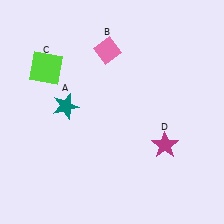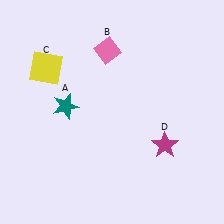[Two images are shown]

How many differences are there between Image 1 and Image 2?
There is 1 difference between the two images.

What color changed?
The square (C) changed from lime in Image 1 to yellow in Image 2.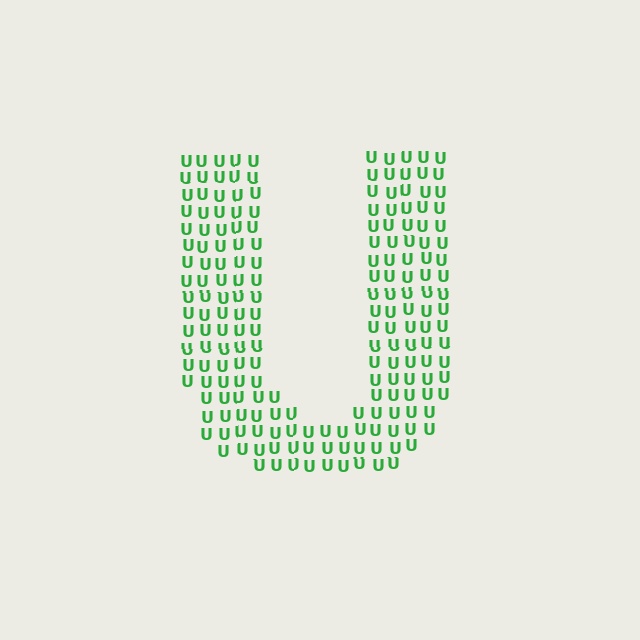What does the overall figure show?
The overall figure shows the letter U.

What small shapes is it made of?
It is made of small letter U's.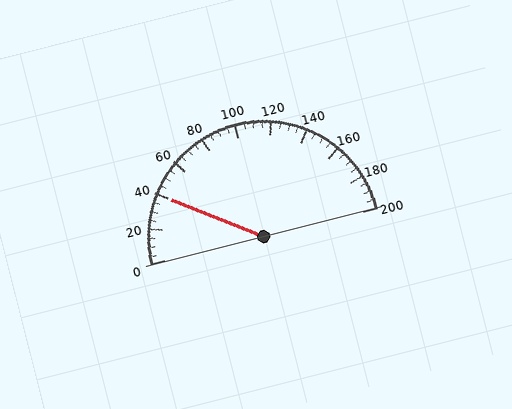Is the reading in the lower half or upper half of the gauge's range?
The reading is in the lower half of the range (0 to 200).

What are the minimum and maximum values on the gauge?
The gauge ranges from 0 to 200.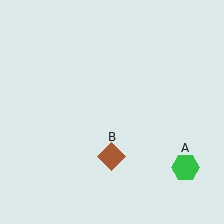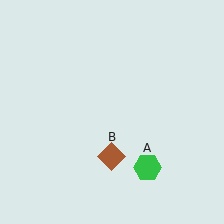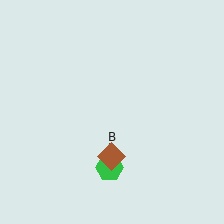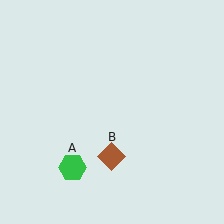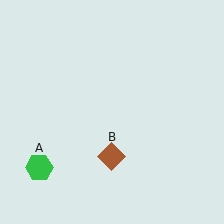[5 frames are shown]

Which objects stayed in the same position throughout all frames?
Brown diamond (object B) remained stationary.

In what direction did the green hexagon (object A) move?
The green hexagon (object A) moved left.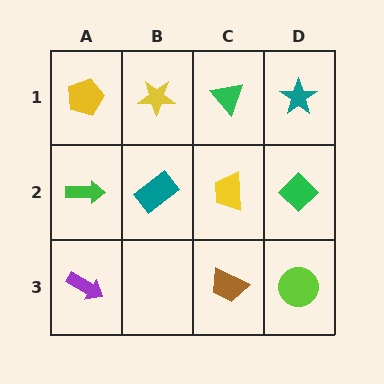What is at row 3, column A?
A purple arrow.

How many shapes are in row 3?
3 shapes.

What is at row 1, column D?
A teal star.